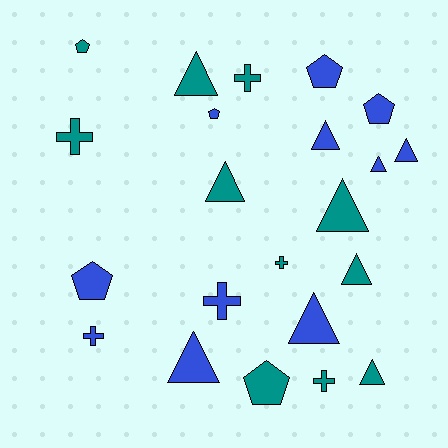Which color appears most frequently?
Teal, with 11 objects.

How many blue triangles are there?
There are 5 blue triangles.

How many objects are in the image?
There are 22 objects.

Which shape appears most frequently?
Triangle, with 10 objects.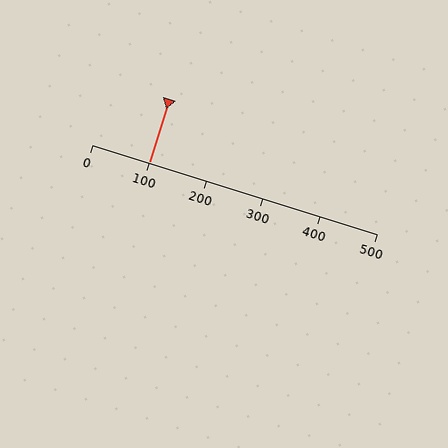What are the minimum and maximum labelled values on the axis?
The axis runs from 0 to 500.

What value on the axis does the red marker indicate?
The marker indicates approximately 100.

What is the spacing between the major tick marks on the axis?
The major ticks are spaced 100 apart.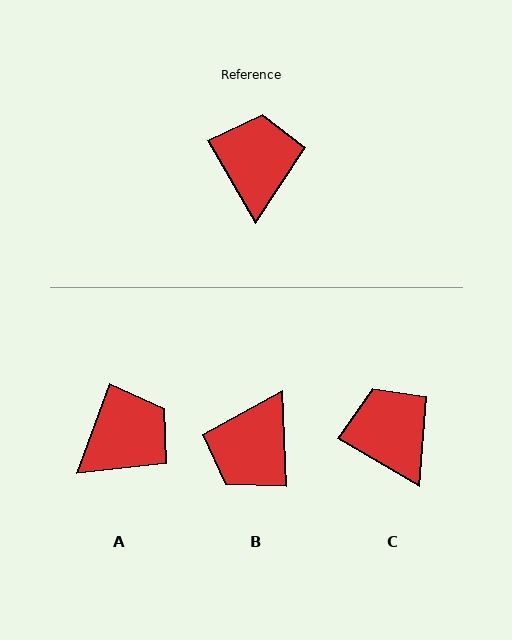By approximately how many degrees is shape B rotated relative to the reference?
Approximately 152 degrees counter-clockwise.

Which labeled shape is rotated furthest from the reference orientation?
B, about 152 degrees away.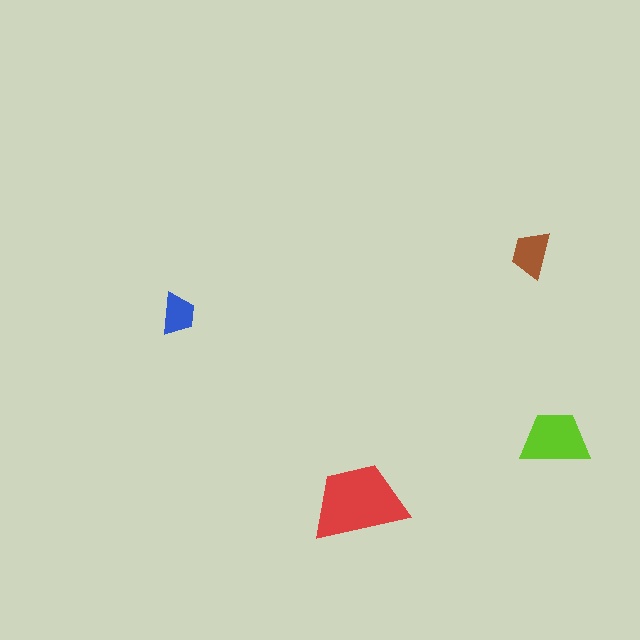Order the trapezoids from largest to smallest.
the red one, the lime one, the brown one, the blue one.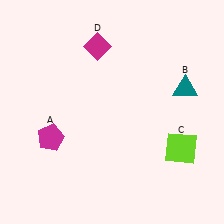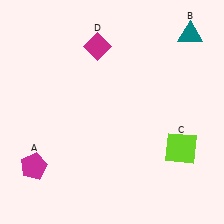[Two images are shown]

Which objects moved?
The objects that moved are: the magenta pentagon (A), the teal triangle (B).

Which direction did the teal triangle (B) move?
The teal triangle (B) moved up.